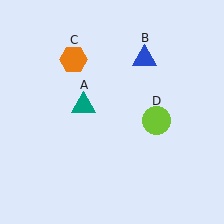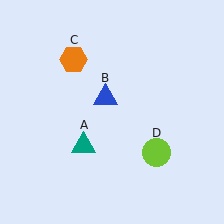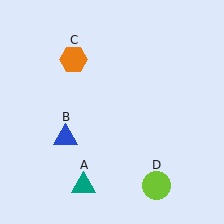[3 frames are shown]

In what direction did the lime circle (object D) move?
The lime circle (object D) moved down.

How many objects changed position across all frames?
3 objects changed position: teal triangle (object A), blue triangle (object B), lime circle (object D).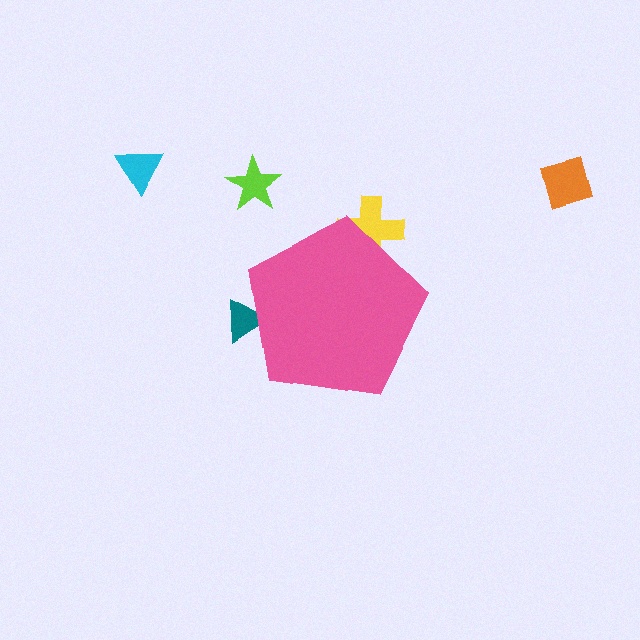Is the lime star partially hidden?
No, the lime star is fully visible.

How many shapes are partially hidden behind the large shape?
2 shapes are partially hidden.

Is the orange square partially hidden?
No, the orange square is fully visible.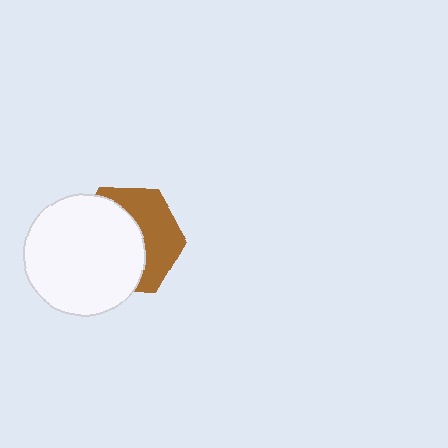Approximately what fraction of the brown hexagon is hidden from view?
Roughly 58% of the brown hexagon is hidden behind the white circle.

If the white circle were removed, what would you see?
You would see the complete brown hexagon.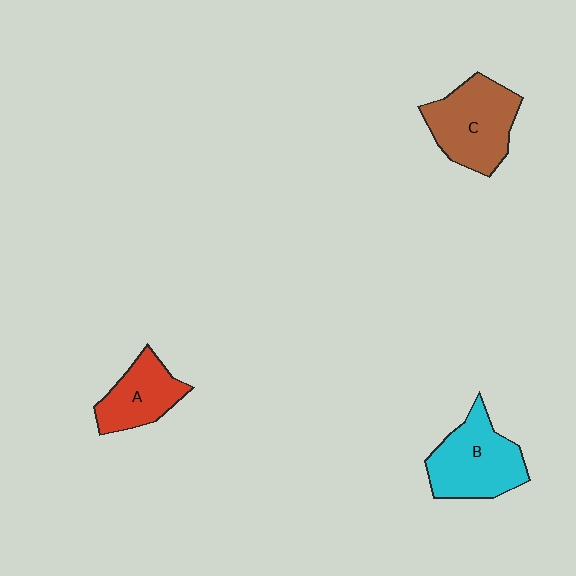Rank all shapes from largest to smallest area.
From largest to smallest: C (brown), B (cyan), A (red).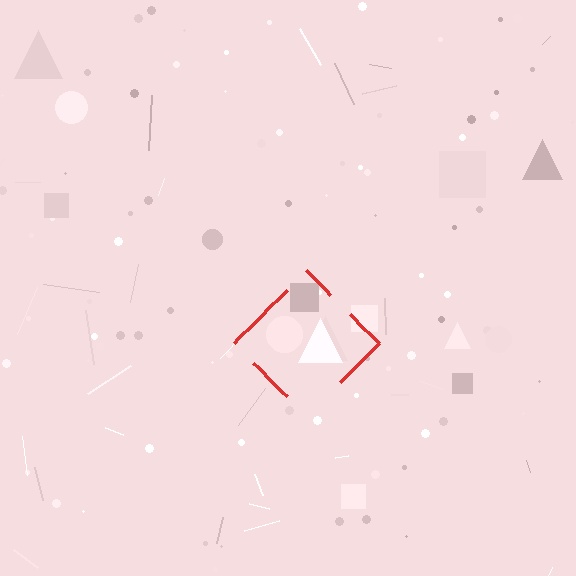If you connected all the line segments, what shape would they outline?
They would outline a diamond.